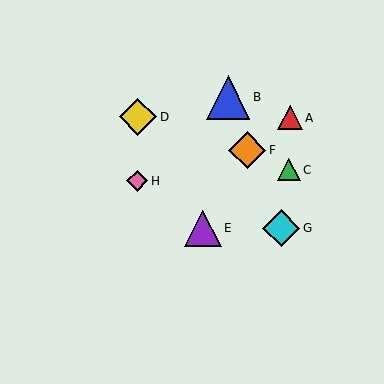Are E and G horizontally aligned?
Yes, both are at y≈228.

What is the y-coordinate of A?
Object A is at y≈118.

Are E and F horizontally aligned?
No, E is at y≈228 and F is at y≈150.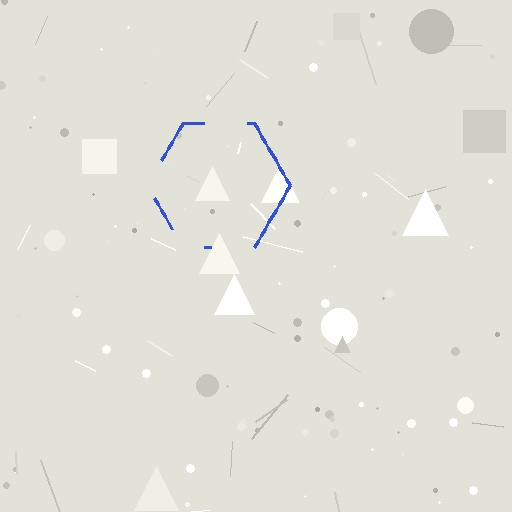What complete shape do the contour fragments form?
The contour fragments form a hexagon.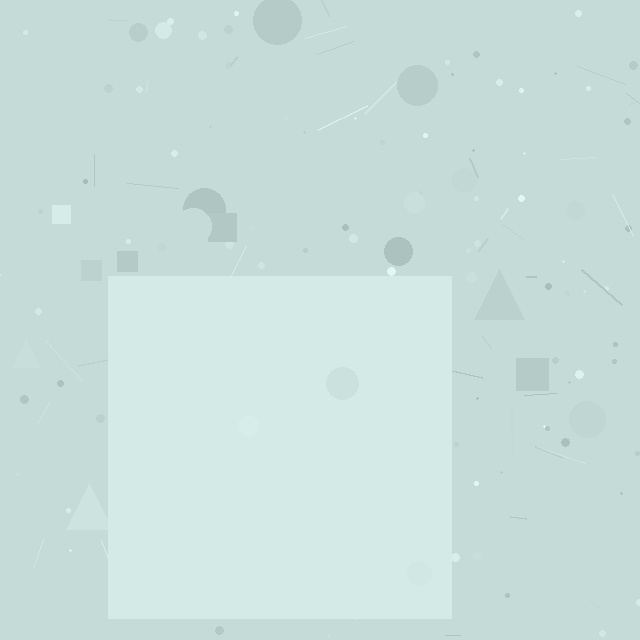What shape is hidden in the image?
A square is hidden in the image.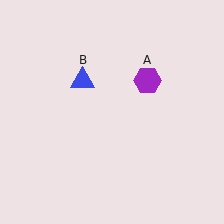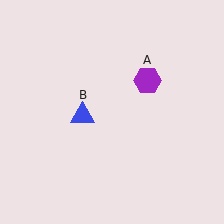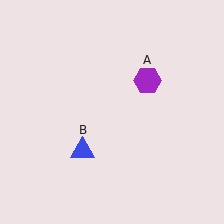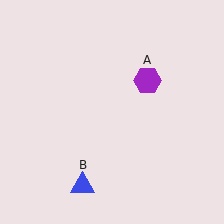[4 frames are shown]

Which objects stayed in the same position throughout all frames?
Purple hexagon (object A) remained stationary.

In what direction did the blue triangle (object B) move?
The blue triangle (object B) moved down.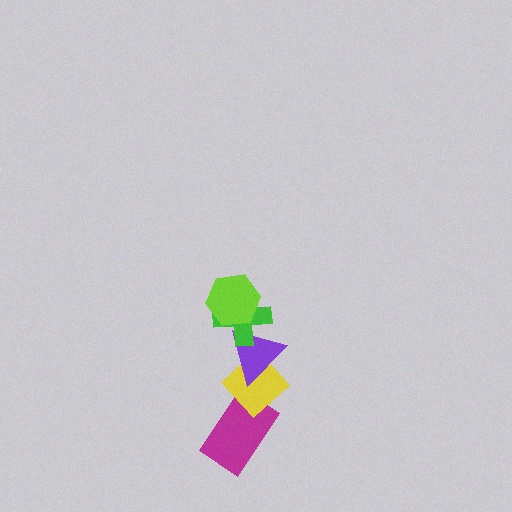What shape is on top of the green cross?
The lime hexagon is on top of the green cross.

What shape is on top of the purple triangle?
The green cross is on top of the purple triangle.